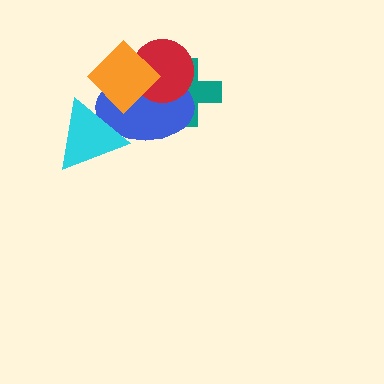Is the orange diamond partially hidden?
Yes, it is partially covered by another shape.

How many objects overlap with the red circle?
3 objects overlap with the red circle.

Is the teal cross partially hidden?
Yes, it is partially covered by another shape.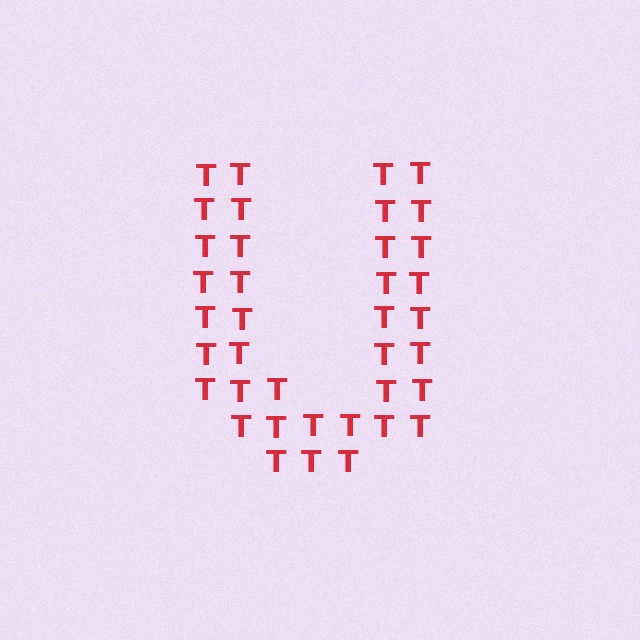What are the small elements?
The small elements are letter T's.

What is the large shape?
The large shape is the letter U.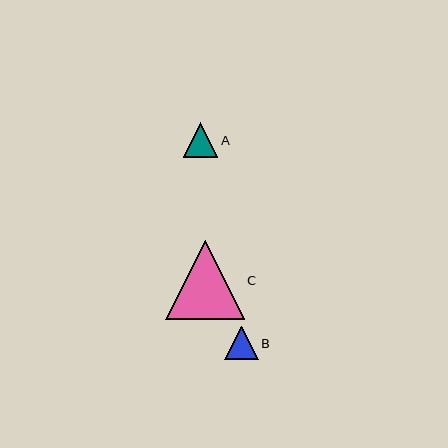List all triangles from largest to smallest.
From largest to smallest: C, A, B.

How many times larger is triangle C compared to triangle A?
Triangle C is approximately 2.3 times the size of triangle A.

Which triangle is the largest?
Triangle C is the largest with a size of approximately 78 pixels.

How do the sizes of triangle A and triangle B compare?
Triangle A and triangle B are approximately the same size.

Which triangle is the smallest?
Triangle B is the smallest with a size of approximately 33 pixels.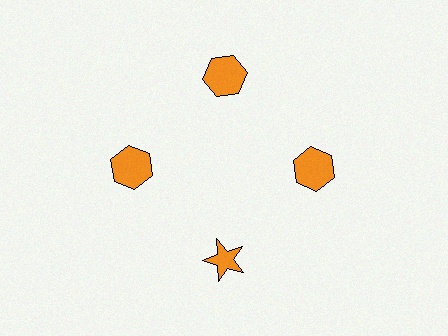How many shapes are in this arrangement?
There are 4 shapes arranged in a ring pattern.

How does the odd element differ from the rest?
It has a different shape: star instead of hexagon.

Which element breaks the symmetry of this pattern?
The orange star at roughly the 6 o'clock position breaks the symmetry. All other shapes are orange hexagons.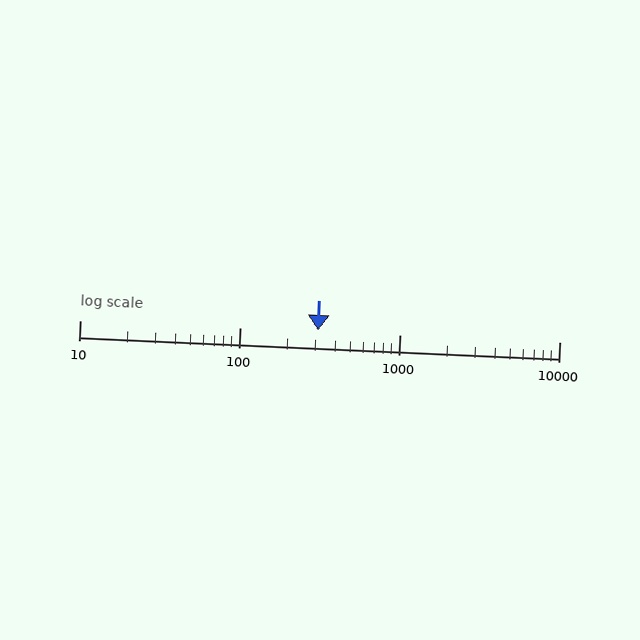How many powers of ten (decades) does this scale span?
The scale spans 3 decades, from 10 to 10000.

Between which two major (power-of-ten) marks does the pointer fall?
The pointer is between 100 and 1000.